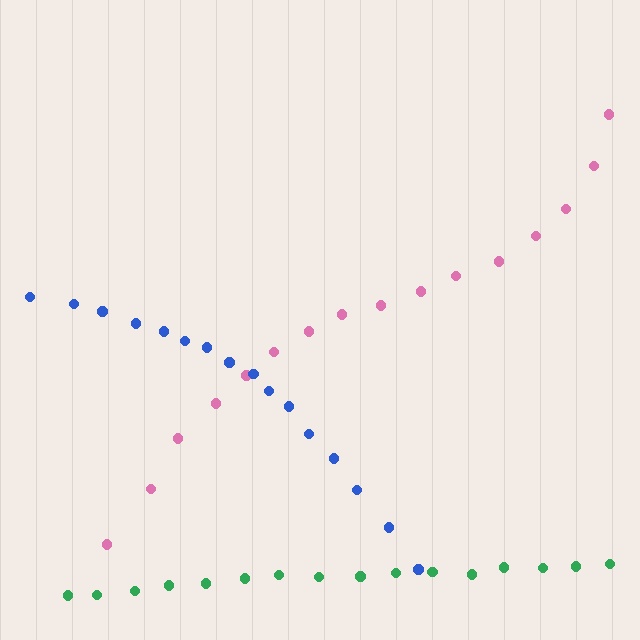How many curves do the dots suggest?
There are 3 distinct paths.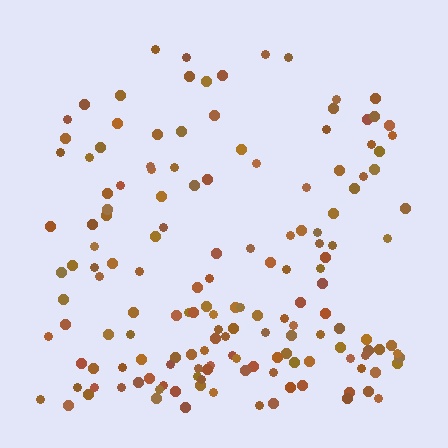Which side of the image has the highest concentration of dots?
The bottom.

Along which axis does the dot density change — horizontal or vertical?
Vertical.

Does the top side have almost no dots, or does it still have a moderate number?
Still a moderate number, just noticeably fewer than the bottom.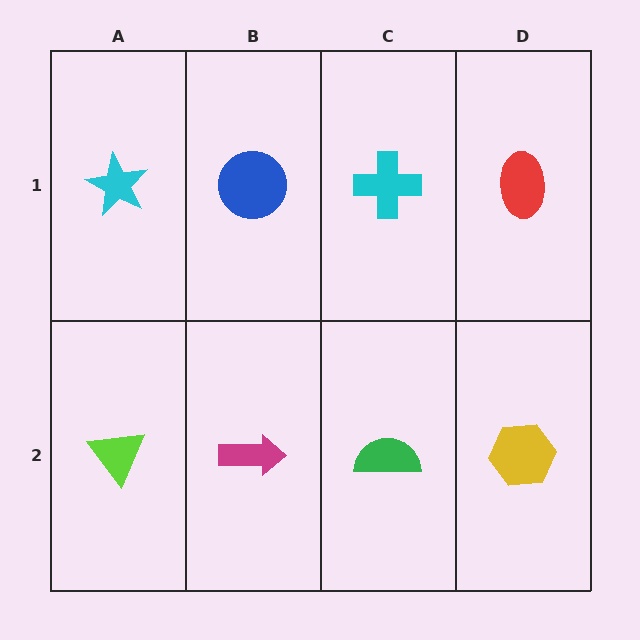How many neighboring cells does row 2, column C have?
3.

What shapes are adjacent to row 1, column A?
A lime triangle (row 2, column A), a blue circle (row 1, column B).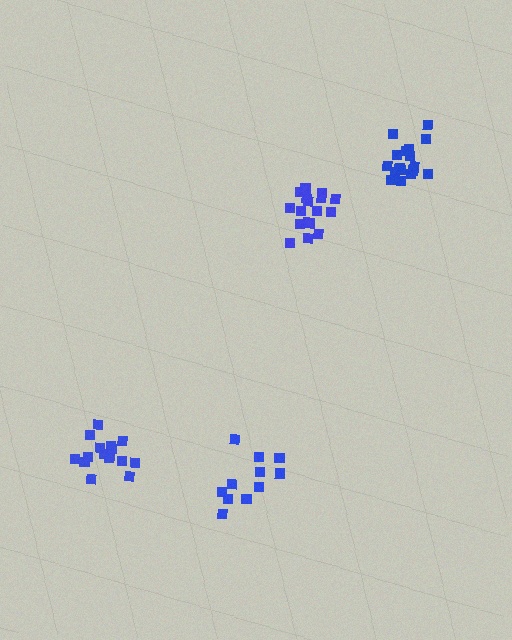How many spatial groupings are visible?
There are 4 spatial groupings.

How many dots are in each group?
Group 1: 16 dots, Group 2: 18 dots, Group 3: 12 dots, Group 4: 18 dots (64 total).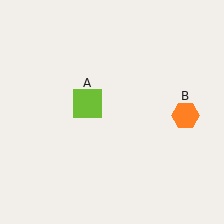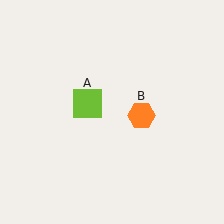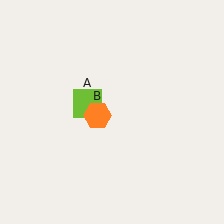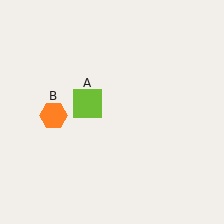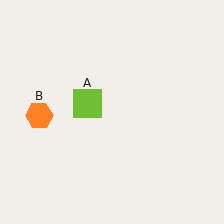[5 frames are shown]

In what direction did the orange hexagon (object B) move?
The orange hexagon (object B) moved left.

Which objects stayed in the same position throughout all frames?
Lime square (object A) remained stationary.